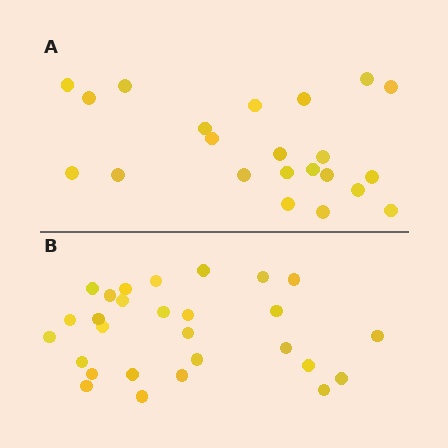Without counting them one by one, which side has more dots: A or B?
Region B (the bottom region) has more dots.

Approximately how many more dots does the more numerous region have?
Region B has about 6 more dots than region A.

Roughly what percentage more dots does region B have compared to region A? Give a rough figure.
About 25% more.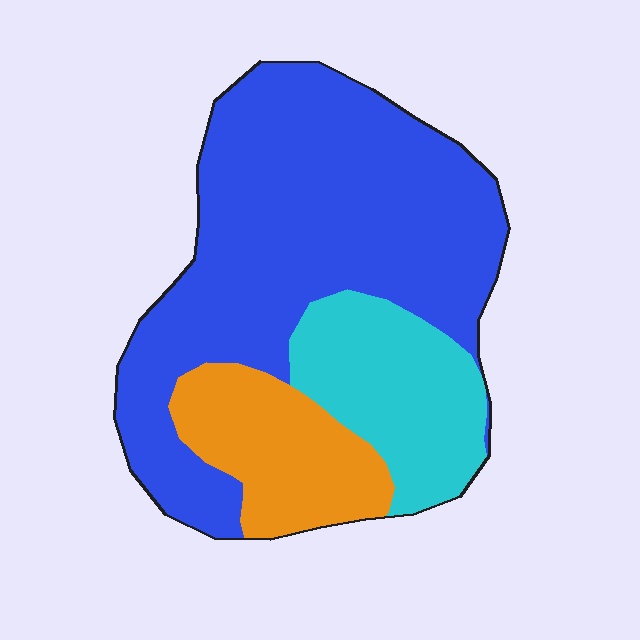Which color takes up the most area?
Blue, at roughly 60%.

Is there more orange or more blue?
Blue.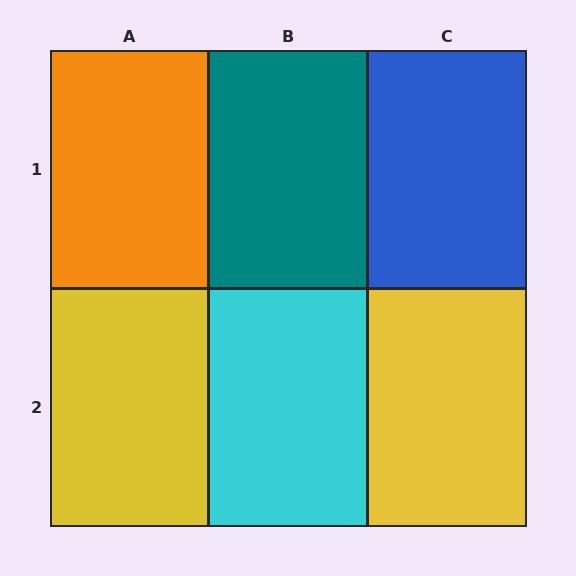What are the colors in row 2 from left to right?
Yellow, cyan, yellow.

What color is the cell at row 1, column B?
Teal.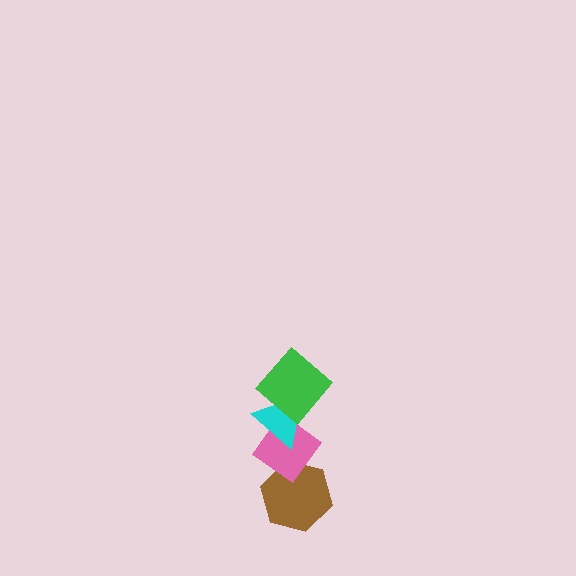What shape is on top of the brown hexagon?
The pink diamond is on top of the brown hexagon.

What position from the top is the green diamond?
The green diamond is 1st from the top.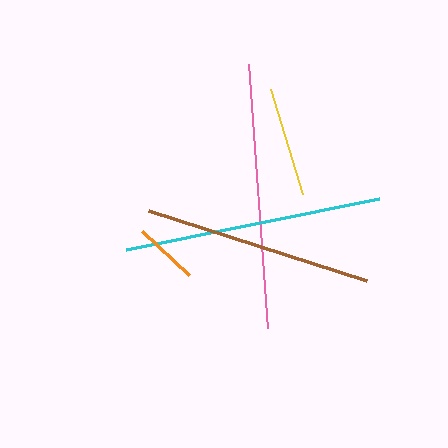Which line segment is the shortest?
The orange line is the shortest at approximately 65 pixels.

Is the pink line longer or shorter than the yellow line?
The pink line is longer than the yellow line.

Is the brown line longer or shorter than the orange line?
The brown line is longer than the orange line.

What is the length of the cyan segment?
The cyan segment is approximately 257 pixels long.